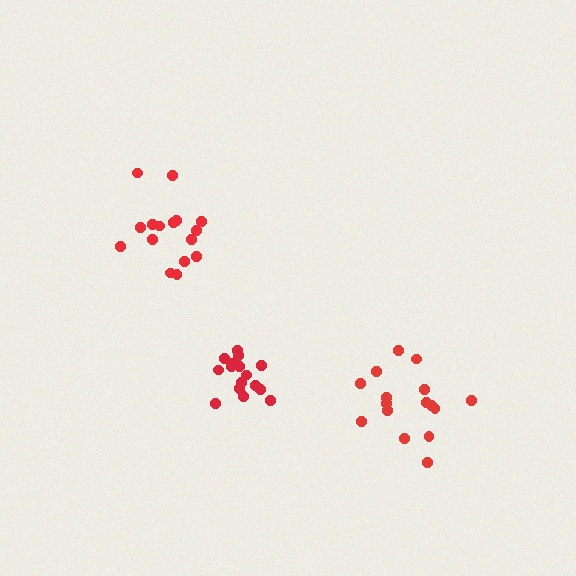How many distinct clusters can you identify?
There are 3 distinct clusters.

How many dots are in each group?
Group 1: 16 dots, Group 2: 16 dots, Group 3: 16 dots (48 total).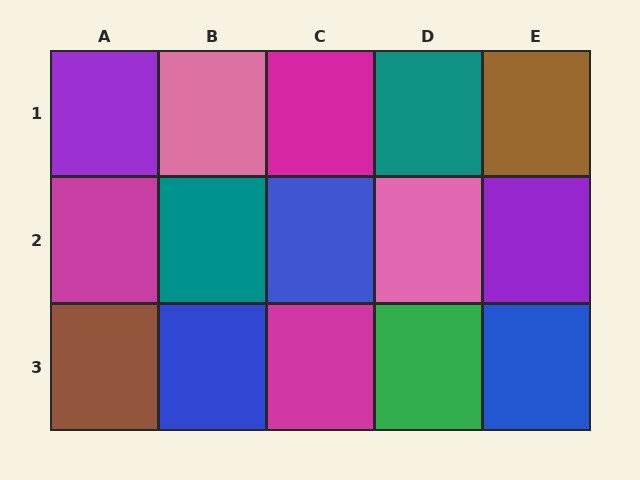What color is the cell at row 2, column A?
Magenta.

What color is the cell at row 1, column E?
Brown.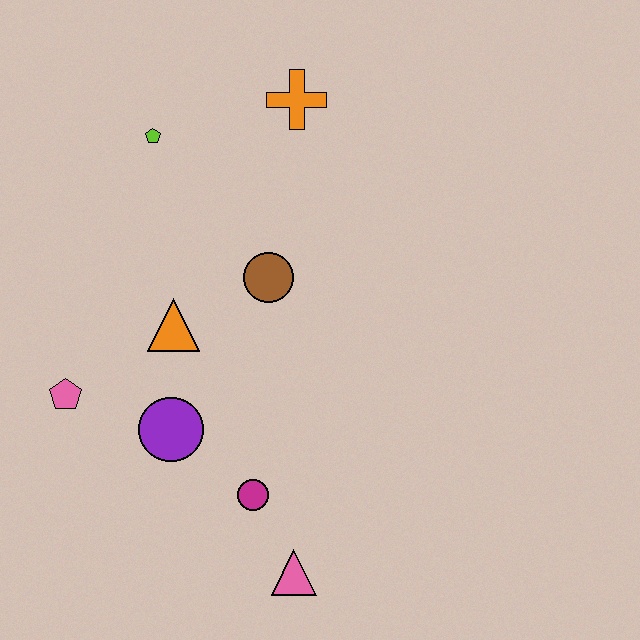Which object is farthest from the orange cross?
The pink triangle is farthest from the orange cross.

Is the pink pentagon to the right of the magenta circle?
No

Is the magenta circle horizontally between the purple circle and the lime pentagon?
No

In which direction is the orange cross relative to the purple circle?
The orange cross is above the purple circle.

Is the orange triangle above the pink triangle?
Yes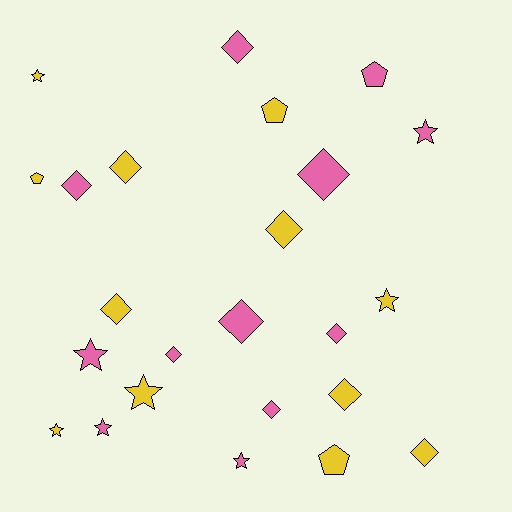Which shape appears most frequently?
Diamond, with 12 objects.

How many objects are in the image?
There are 24 objects.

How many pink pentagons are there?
There is 1 pink pentagon.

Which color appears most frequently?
Yellow, with 12 objects.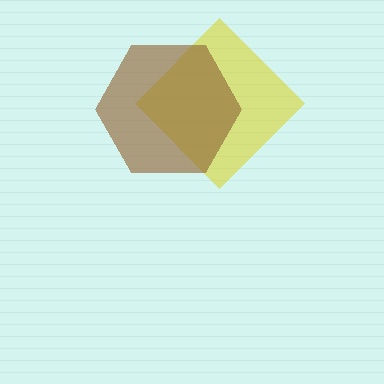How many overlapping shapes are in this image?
There are 2 overlapping shapes in the image.